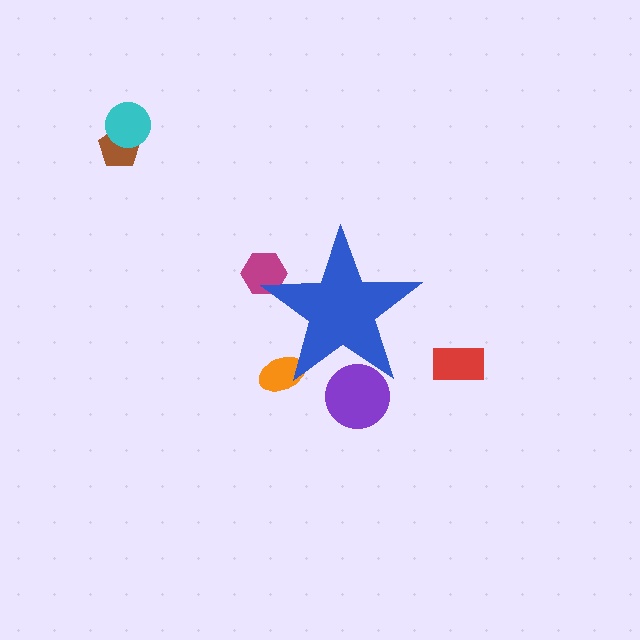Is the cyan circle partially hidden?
No, the cyan circle is fully visible.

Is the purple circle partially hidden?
Yes, the purple circle is partially hidden behind the blue star.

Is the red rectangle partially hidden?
No, the red rectangle is fully visible.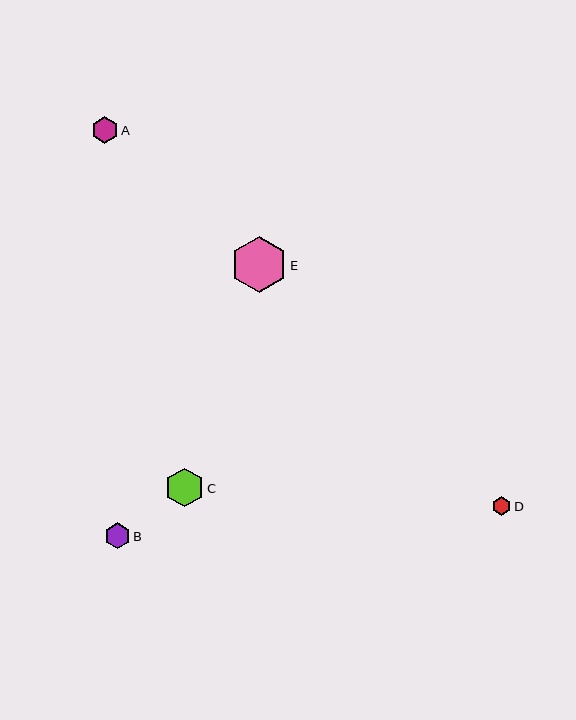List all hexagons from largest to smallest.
From largest to smallest: E, C, A, B, D.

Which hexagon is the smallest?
Hexagon D is the smallest with a size of approximately 18 pixels.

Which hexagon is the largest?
Hexagon E is the largest with a size of approximately 56 pixels.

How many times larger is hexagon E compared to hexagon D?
Hexagon E is approximately 3.1 times the size of hexagon D.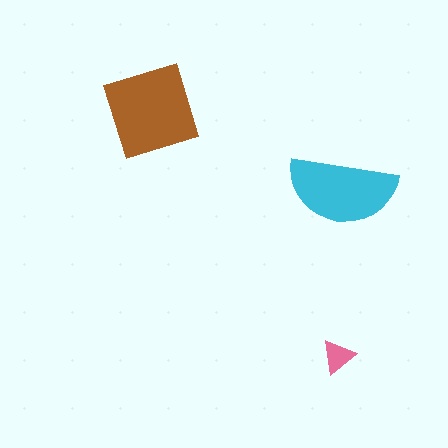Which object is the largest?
The brown square.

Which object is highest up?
The brown square is topmost.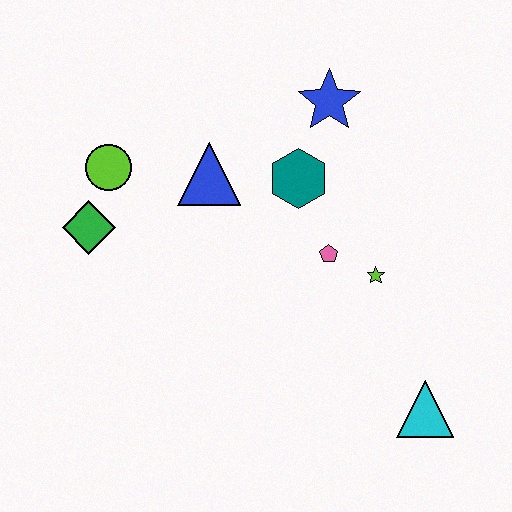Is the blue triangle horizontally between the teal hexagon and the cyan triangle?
No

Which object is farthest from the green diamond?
The cyan triangle is farthest from the green diamond.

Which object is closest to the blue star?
The teal hexagon is closest to the blue star.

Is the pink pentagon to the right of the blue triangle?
Yes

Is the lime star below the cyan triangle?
No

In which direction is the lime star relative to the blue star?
The lime star is below the blue star.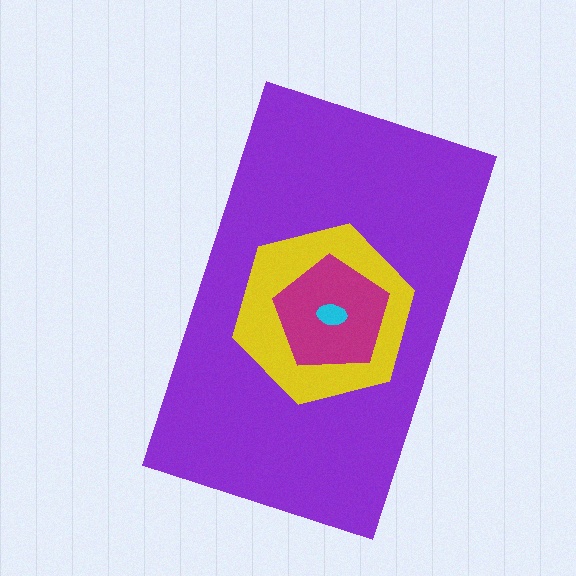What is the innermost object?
The cyan ellipse.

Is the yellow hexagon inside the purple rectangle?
Yes.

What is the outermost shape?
The purple rectangle.